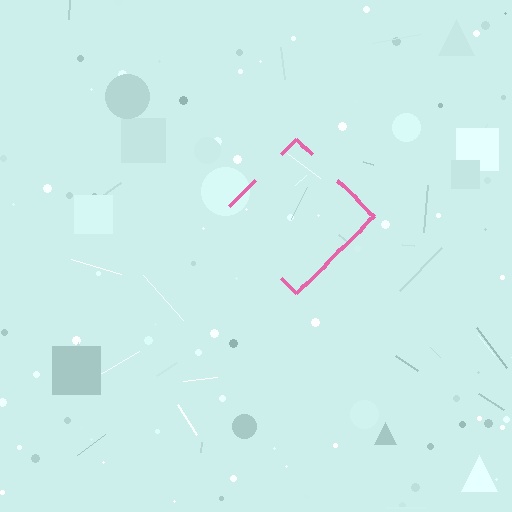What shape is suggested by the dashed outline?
The dashed outline suggests a diamond.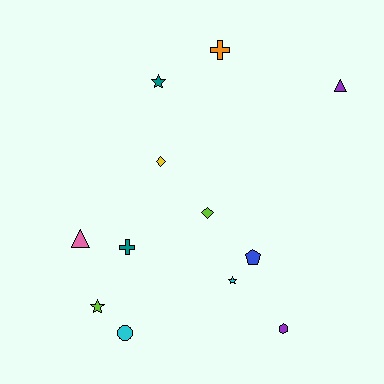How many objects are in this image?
There are 12 objects.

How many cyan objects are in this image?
There are 2 cyan objects.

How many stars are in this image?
There are 3 stars.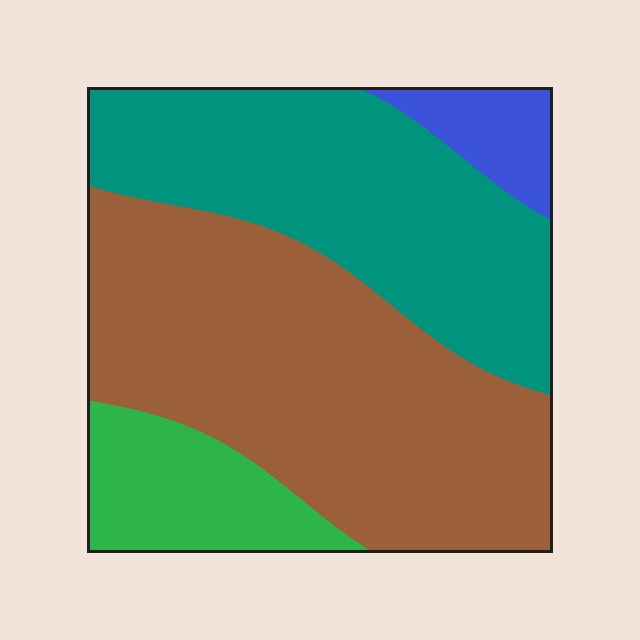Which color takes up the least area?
Blue, at roughly 5%.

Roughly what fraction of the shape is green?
Green takes up less than a sixth of the shape.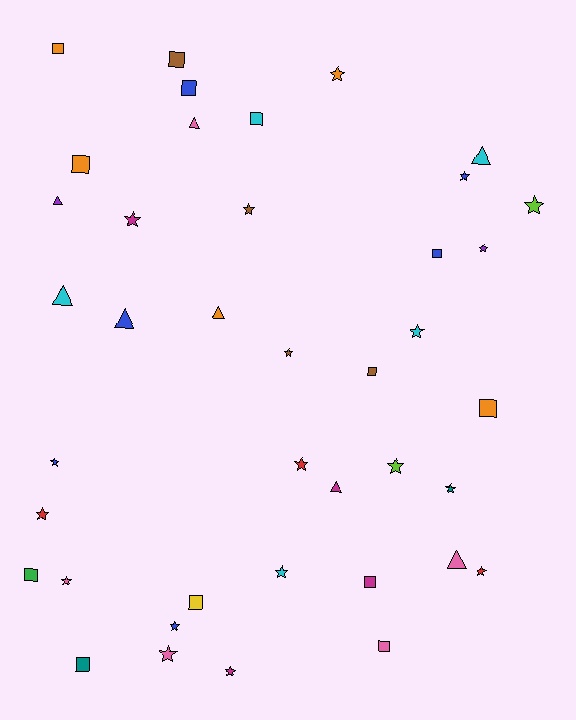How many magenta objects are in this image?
There are 4 magenta objects.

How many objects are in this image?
There are 40 objects.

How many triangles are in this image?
There are 8 triangles.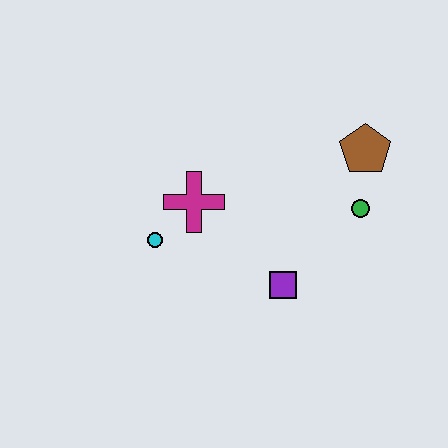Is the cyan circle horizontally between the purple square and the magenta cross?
No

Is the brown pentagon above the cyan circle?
Yes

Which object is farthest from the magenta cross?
The brown pentagon is farthest from the magenta cross.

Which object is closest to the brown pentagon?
The green circle is closest to the brown pentagon.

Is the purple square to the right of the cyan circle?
Yes